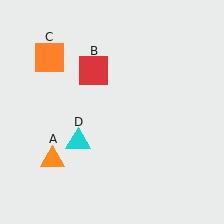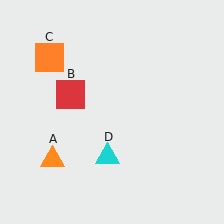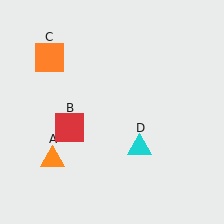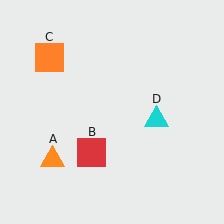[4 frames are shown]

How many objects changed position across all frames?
2 objects changed position: red square (object B), cyan triangle (object D).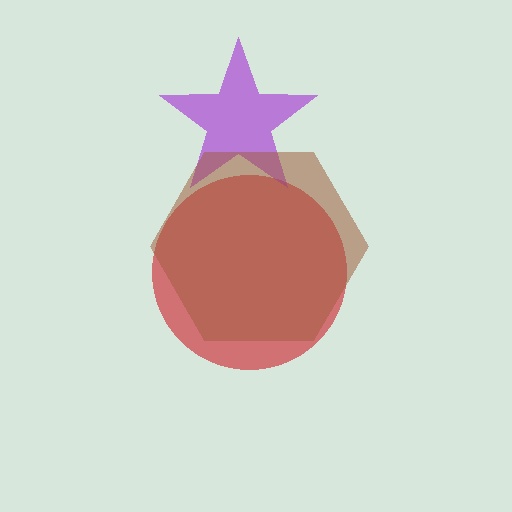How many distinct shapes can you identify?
There are 3 distinct shapes: a red circle, a purple star, a brown hexagon.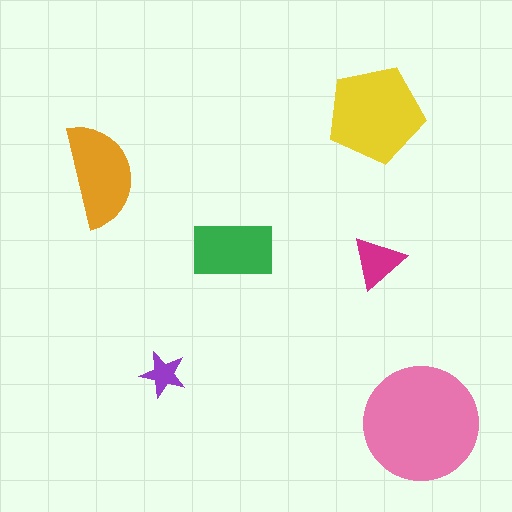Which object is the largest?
The pink circle.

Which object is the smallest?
The purple star.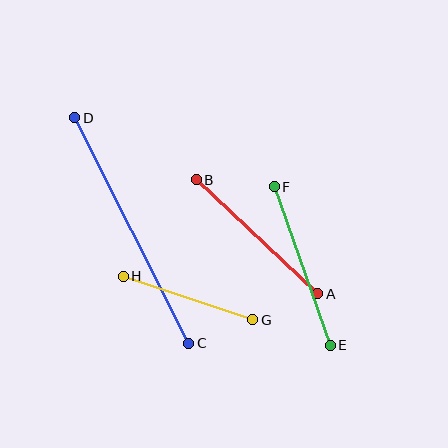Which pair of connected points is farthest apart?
Points C and D are farthest apart.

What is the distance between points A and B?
The distance is approximately 167 pixels.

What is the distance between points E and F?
The distance is approximately 168 pixels.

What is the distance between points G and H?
The distance is approximately 137 pixels.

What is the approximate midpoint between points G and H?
The midpoint is at approximately (188, 298) pixels.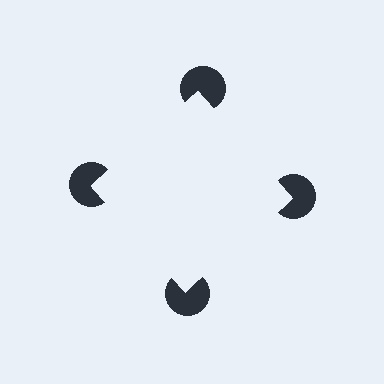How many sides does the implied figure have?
4 sides.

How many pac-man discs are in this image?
There are 4 — one at each vertex of the illusory square.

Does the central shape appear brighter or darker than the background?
It typically appears slightly brighter than the background, even though no actual brightness change is drawn.